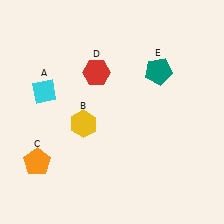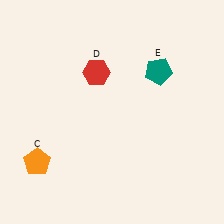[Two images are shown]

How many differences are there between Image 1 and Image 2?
There are 2 differences between the two images.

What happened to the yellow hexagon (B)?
The yellow hexagon (B) was removed in Image 2. It was in the bottom-left area of Image 1.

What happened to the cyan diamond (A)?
The cyan diamond (A) was removed in Image 2. It was in the top-left area of Image 1.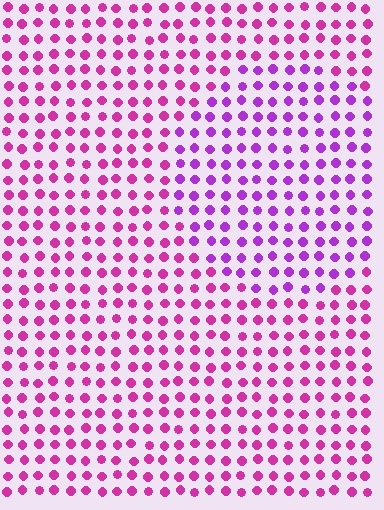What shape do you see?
I see a circle.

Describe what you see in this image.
The image is filled with small magenta elements in a uniform arrangement. A circle-shaped region is visible where the elements are tinted to a slightly different hue, forming a subtle color boundary.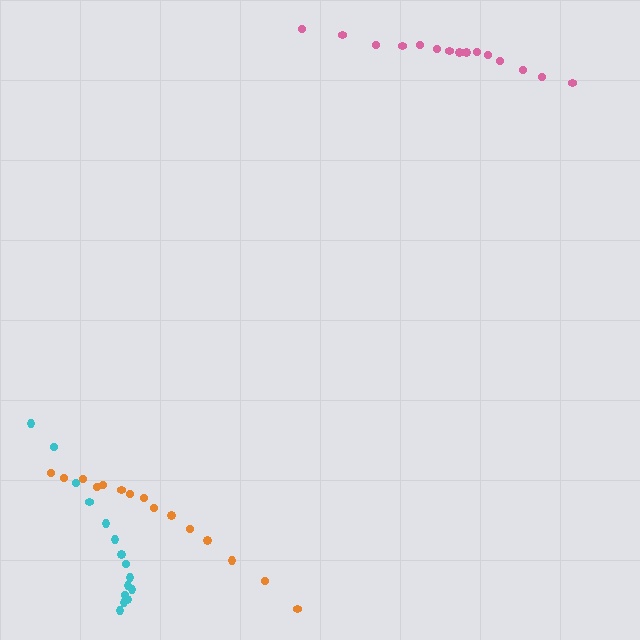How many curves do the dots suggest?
There are 3 distinct paths.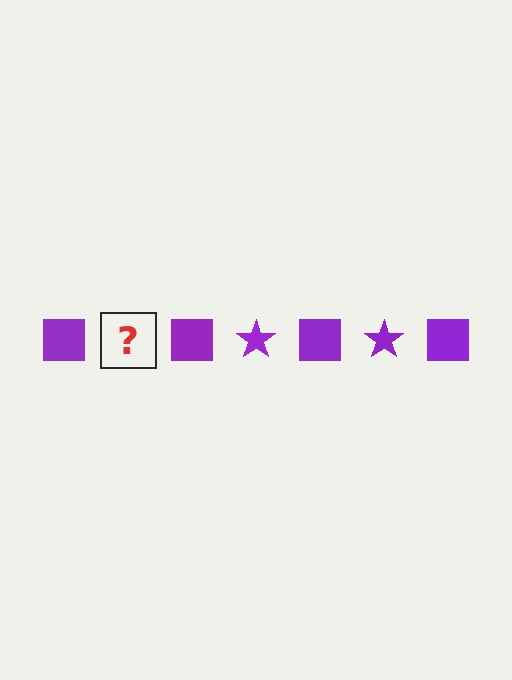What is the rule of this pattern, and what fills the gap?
The rule is that the pattern cycles through square, star shapes in purple. The gap should be filled with a purple star.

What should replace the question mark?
The question mark should be replaced with a purple star.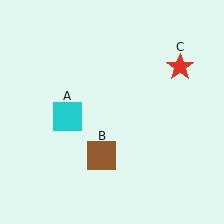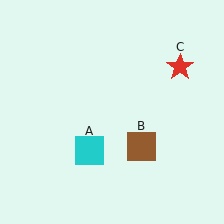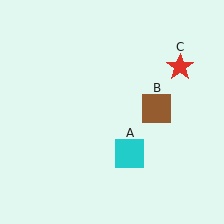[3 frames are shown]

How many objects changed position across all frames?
2 objects changed position: cyan square (object A), brown square (object B).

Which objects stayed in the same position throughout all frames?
Red star (object C) remained stationary.